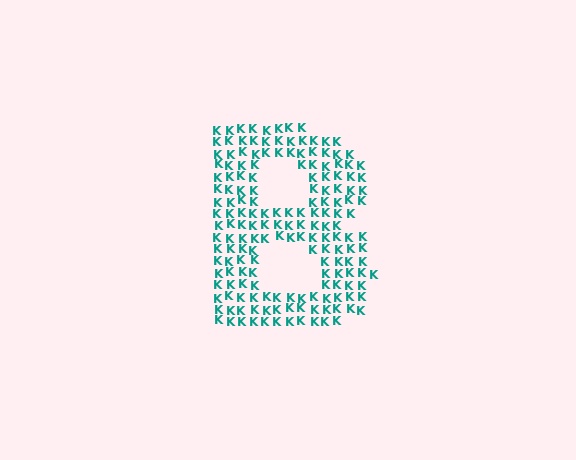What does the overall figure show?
The overall figure shows the letter B.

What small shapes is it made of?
It is made of small letter K's.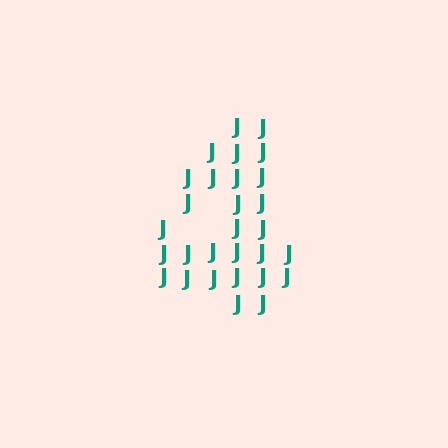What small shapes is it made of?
It is made of small letter J's.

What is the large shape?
The large shape is the digit 4.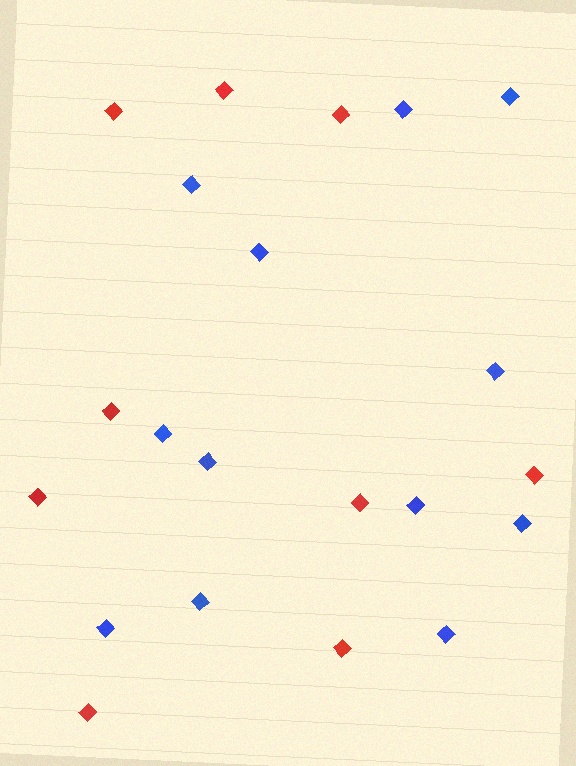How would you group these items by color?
There are 2 groups: one group of blue diamonds (12) and one group of red diamonds (9).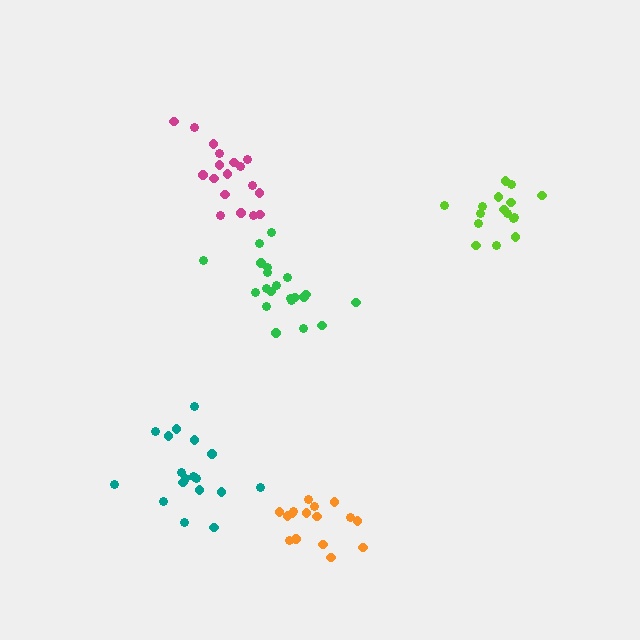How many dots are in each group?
Group 1: 21 dots, Group 2: 16 dots, Group 3: 18 dots, Group 4: 16 dots, Group 5: 18 dots (89 total).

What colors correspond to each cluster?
The clusters are colored: green, orange, magenta, lime, teal.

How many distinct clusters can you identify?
There are 5 distinct clusters.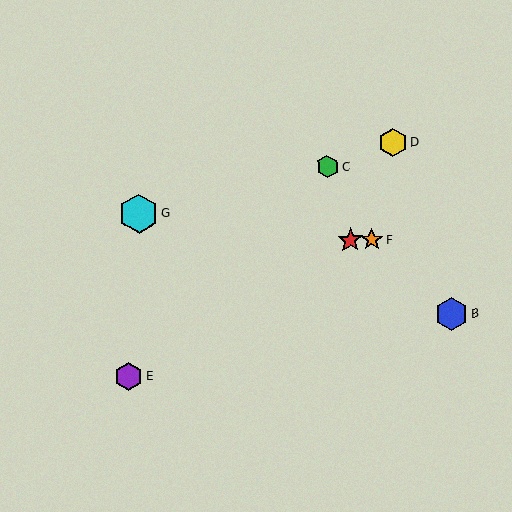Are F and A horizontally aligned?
Yes, both are at y≈240.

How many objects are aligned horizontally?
2 objects (A, F) are aligned horizontally.